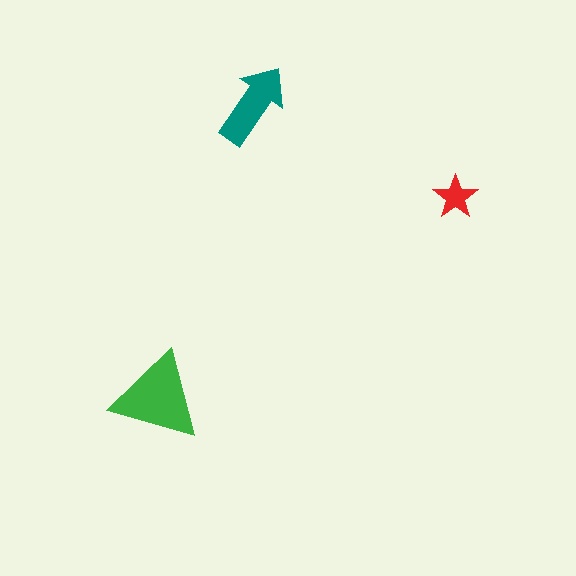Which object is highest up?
The teal arrow is topmost.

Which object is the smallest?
The red star.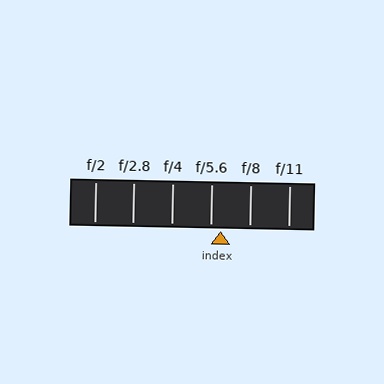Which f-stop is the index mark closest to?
The index mark is closest to f/5.6.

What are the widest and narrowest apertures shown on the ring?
The widest aperture shown is f/2 and the narrowest is f/11.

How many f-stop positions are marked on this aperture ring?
There are 6 f-stop positions marked.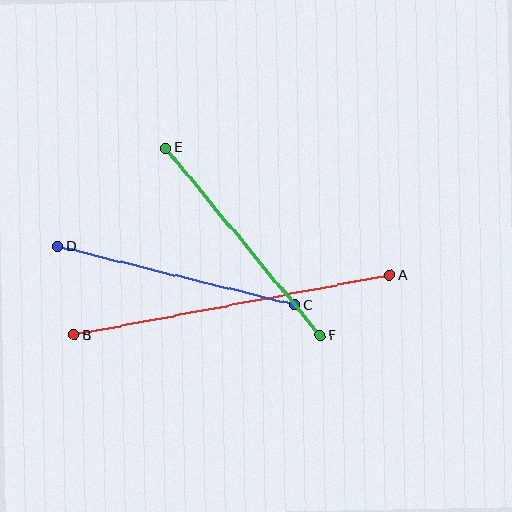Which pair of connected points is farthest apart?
Points A and B are farthest apart.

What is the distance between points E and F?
The distance is approximately 243 pixels.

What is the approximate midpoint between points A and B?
The midpoint is at approximately (232, 305) pixels.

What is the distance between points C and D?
The distance is approximately 244 pixels.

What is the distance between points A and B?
The distance is approximately 321 pixels.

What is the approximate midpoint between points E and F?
The midpoint is at approximately (243, 241) pixels.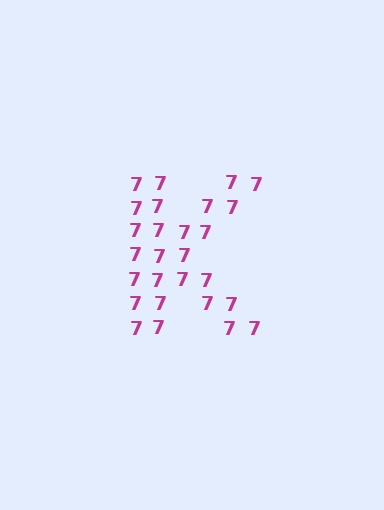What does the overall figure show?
The overall figure shows the letter K.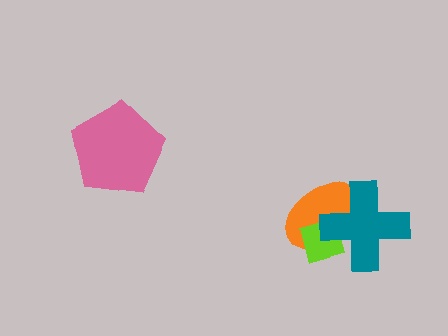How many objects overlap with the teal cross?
2 objects overlap with the teal cross.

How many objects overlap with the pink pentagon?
0 objects overlap with the pink pentagon.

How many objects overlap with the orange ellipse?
2 objects overlap with the orange ellipse.